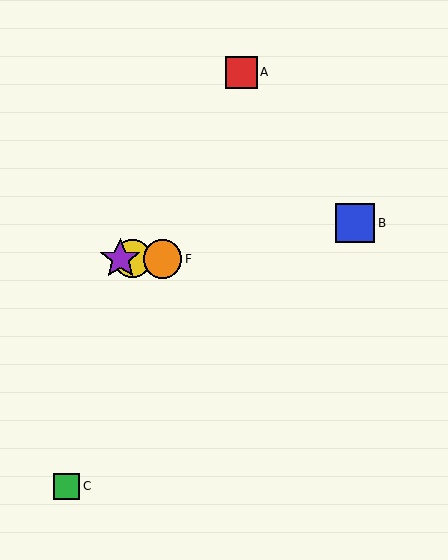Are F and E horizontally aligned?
Yes, both are at y≈259.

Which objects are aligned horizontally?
Objects D, E, F are aligned horizontally.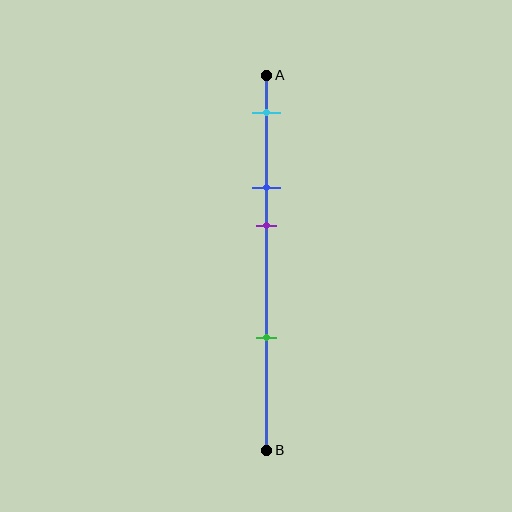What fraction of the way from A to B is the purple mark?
The purple mark is approximately 40% (0.4) of the way from A to B.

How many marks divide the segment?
There are 4 marks dividing the segment.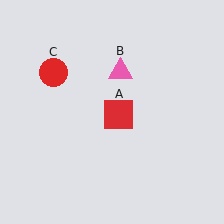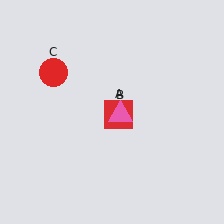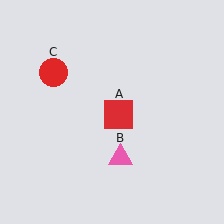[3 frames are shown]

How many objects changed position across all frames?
1 object changed position: pink triangle (object B).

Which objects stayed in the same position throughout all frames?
Red square (object A) and red circle (object C) remained stationary.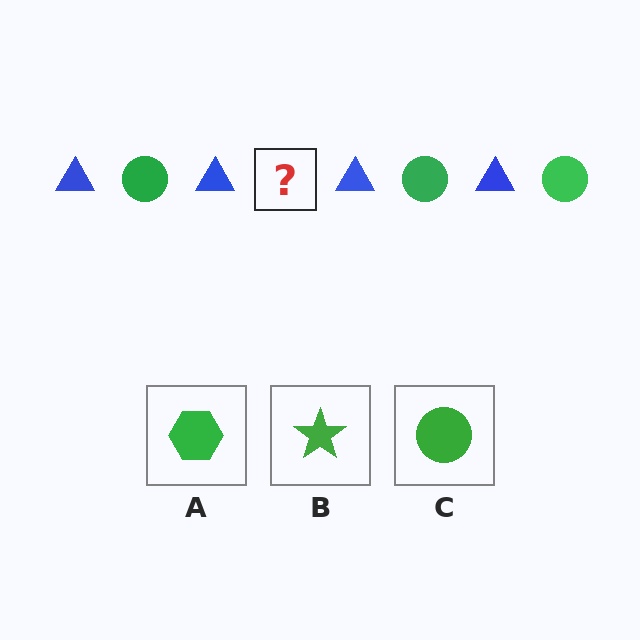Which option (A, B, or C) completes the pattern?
C.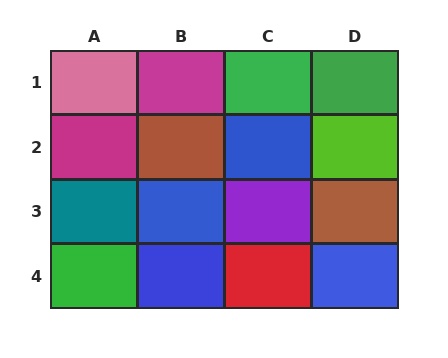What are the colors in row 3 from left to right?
Teal, blue, purple, brown.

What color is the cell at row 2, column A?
Magenta.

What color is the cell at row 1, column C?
Green.